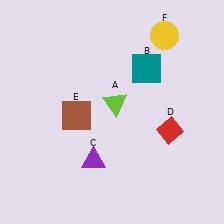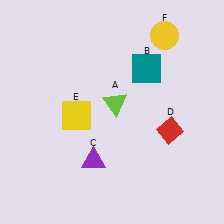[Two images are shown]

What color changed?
The square (E) changed from brown in Image 1 to yellow in Image 2.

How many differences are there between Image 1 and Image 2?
There is 1 difference between the two images.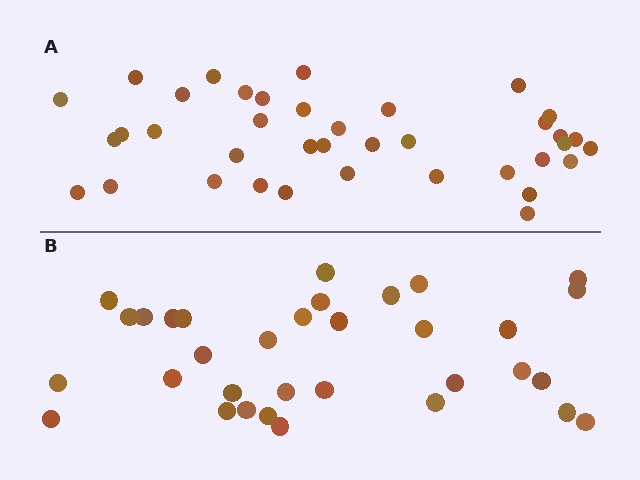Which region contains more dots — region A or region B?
Region A (the top region) has more dots.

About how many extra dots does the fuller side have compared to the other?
Region A has about 5 more dots than region B.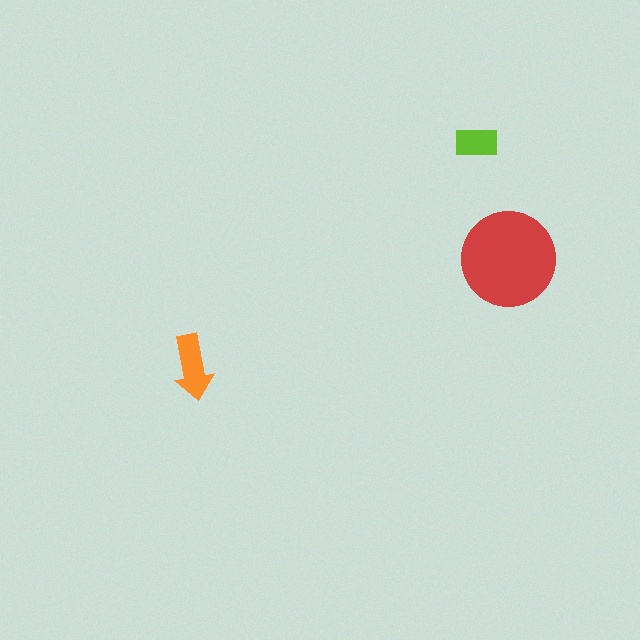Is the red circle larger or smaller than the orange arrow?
Larger.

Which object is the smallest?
The lime rectangle.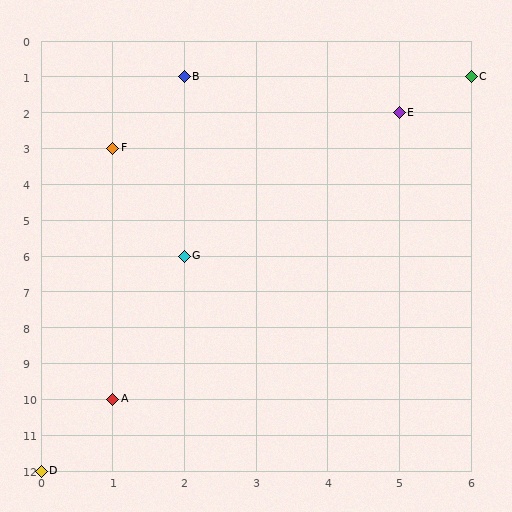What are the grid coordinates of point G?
Point G is at grid coordinates (2, 6).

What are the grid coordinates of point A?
Point A is at grid coordinates (1, 10).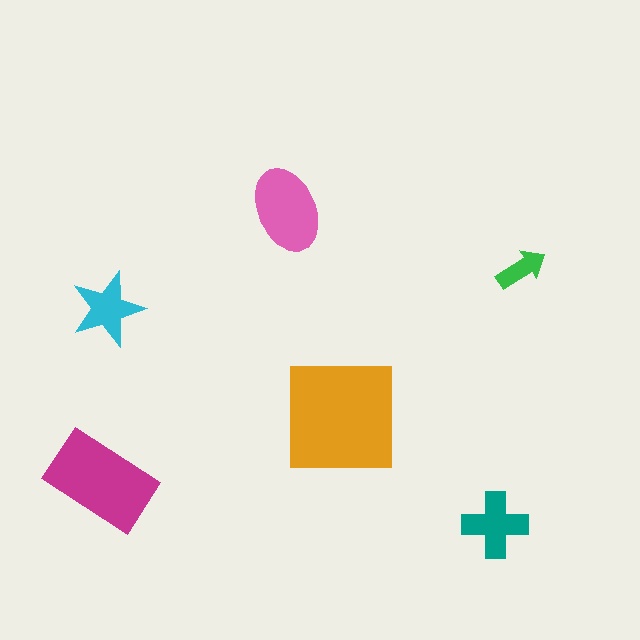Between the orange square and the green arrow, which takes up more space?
The orange square.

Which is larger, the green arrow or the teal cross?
The teal cross.